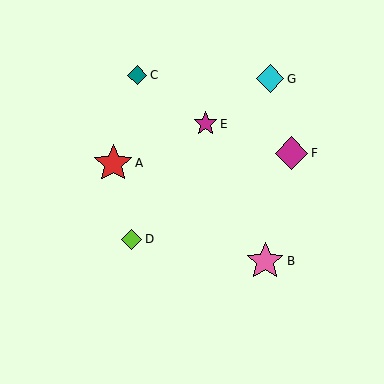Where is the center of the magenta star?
The center of the magenta star is at (206, 124).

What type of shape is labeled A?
Shape A is a red star.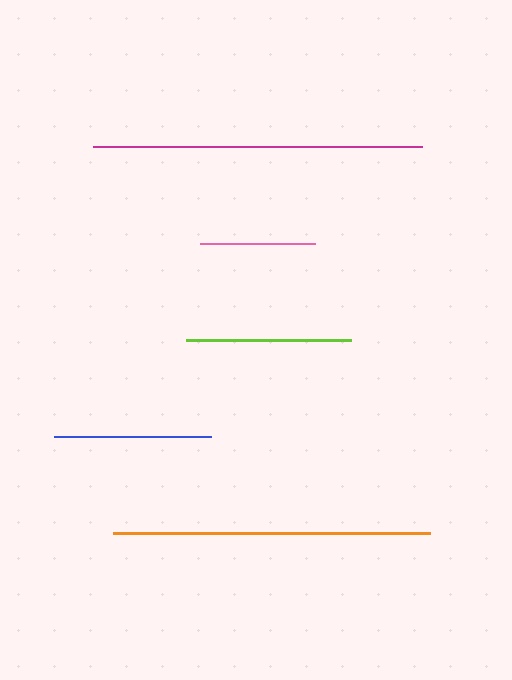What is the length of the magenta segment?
The magenta segment is approximately 328 pixels long.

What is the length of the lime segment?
The lime segment is approximately 165 pixels long.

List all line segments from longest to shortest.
From longest to shortest: magenta, orange, lime, blue, pink.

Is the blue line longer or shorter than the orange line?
The orange line is longer than the blue line.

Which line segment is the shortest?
The pink line is the shortest at approximately 115 pixels.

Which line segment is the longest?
The magenta line is the longest at approximately 328 pixels.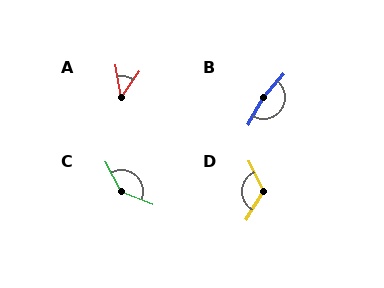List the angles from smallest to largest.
A (44°), D (123°), C (138°), B (168°).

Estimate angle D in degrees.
Approximately 123 degrees.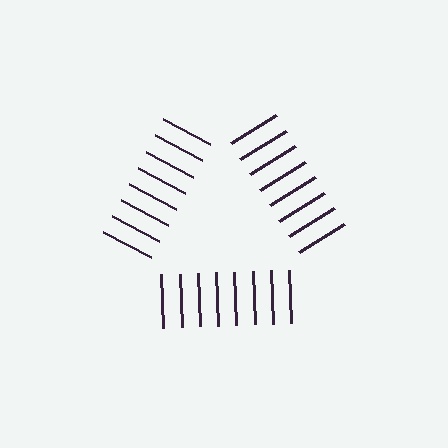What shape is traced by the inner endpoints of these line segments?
An illusory triangle — the line segments terminate on its edges but no continuous stroke is drawn.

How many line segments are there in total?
24 — 8 along each of the 3 edges.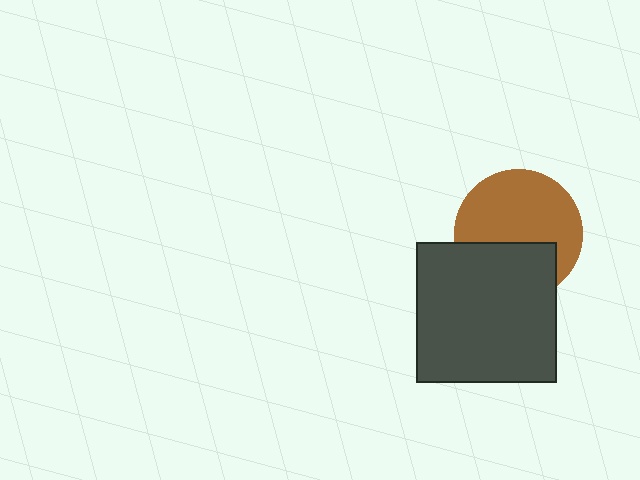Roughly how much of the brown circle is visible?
About half of it is visible (roughly 63%).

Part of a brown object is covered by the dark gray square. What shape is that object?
It is a circle.